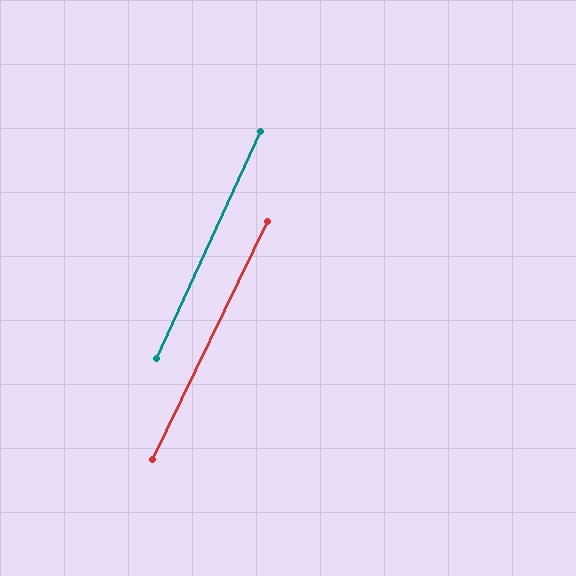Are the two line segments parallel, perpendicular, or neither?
Parallel — their directions differ by only 1.4°.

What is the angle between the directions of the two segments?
Approximately 1 degree.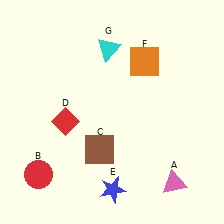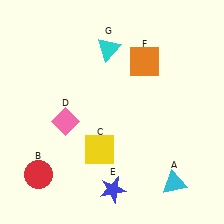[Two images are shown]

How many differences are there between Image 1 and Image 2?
There are 3 differences between the two images.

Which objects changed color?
A changed from pink to cyan. C changed from brown to yellow. D changed from red to pink.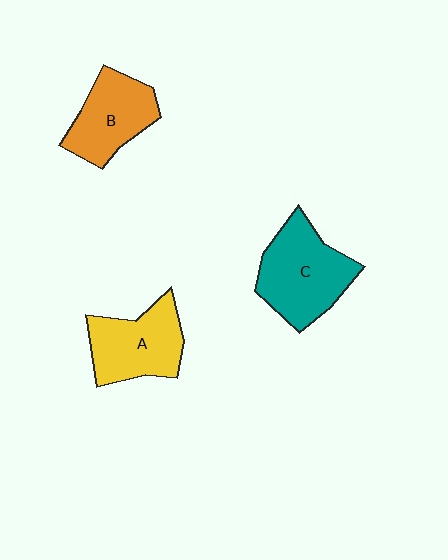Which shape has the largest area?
Shape C (teal).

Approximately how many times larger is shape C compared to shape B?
Approximately 1.3 times.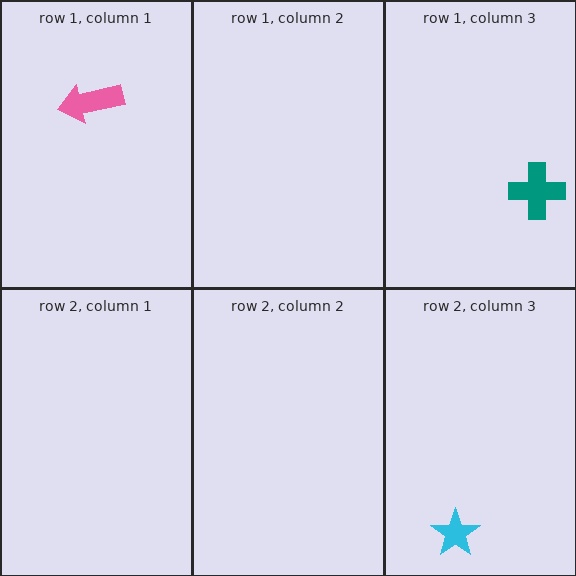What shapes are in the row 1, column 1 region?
The pink arrow.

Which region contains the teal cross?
The row 1, column 3 region.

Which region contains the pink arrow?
The row 1, column 1 region.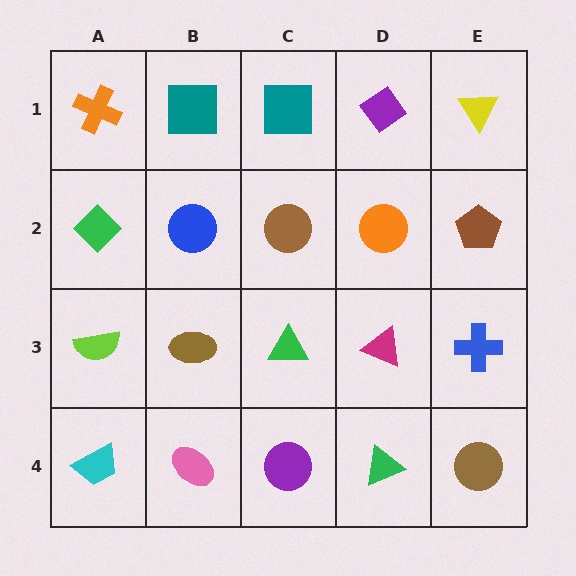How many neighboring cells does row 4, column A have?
2.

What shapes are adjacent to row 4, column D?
A magenta triangle (row 3, column D), a purple circle (row 4, column C), a brown circle (row 4, column E).